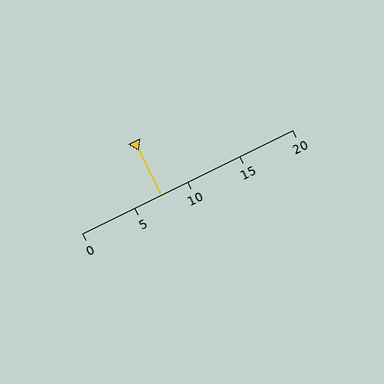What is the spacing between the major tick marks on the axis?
The major ticks are spaced 5 apart.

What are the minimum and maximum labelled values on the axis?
The axis runs from 0 to 20.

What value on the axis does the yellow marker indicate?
The marker indicates approximately 7.5.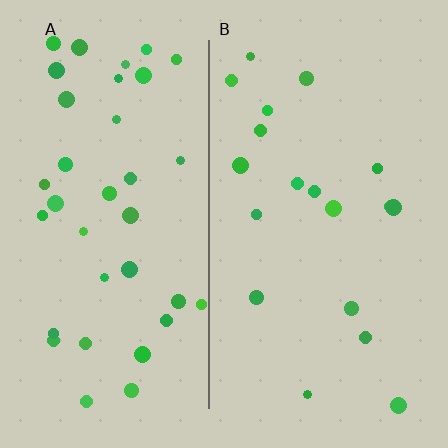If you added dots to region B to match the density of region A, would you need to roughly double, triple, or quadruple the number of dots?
Approximately double.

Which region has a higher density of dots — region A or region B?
A (the left).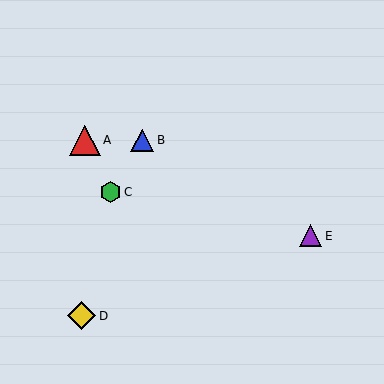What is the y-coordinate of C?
Object C is at y≈192.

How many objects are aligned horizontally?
2 objects (A, B) are aligned horizontally.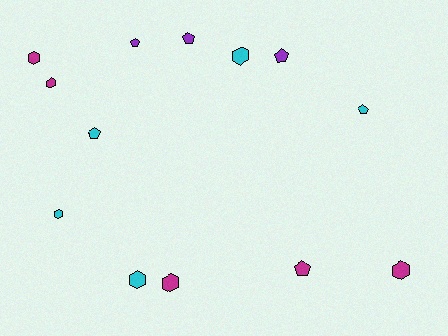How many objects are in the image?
There are 13 objects.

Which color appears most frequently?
Cyan, with 5 objects.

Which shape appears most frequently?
Hexagon, with 7 objects.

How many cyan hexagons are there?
There are 3 cyan hexagons.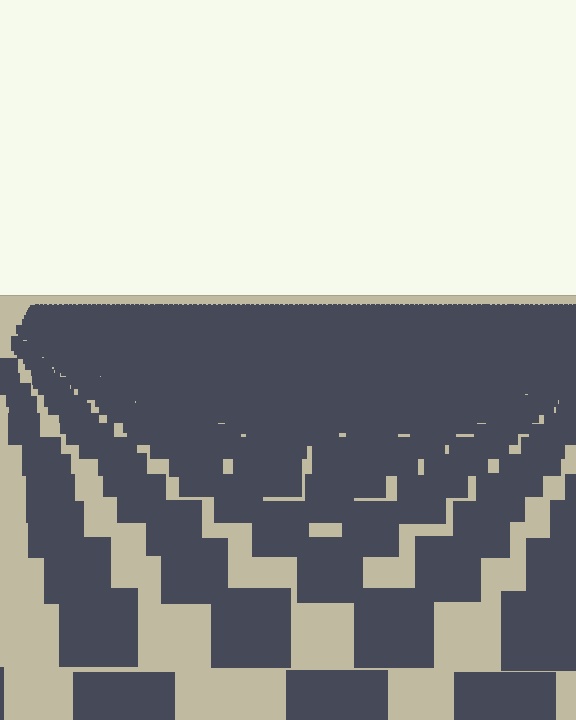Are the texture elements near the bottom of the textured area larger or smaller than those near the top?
Larger. Near the bottom, elements are closer to the viewer and appear at a bigger on-screen size.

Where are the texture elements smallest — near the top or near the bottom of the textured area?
Near the top.